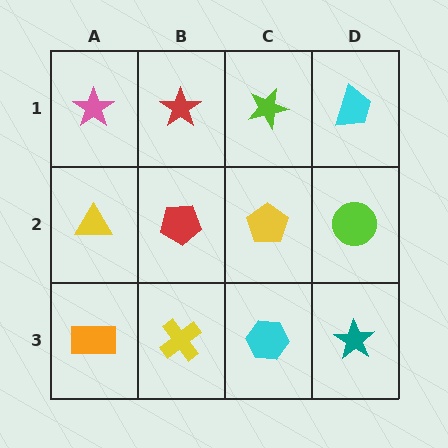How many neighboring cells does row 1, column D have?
2.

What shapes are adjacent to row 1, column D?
A lime circle (row 2, column D), a lime star (row 1, column C).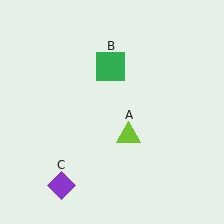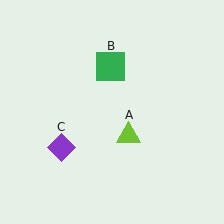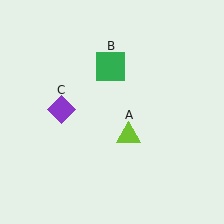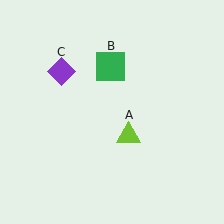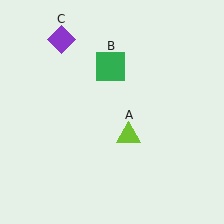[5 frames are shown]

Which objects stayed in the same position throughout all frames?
Lime triangle (object A) and green square (object B) remained stationary.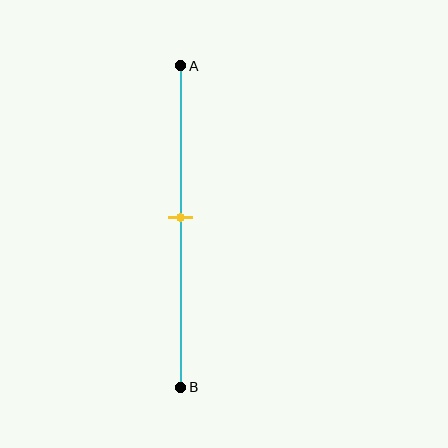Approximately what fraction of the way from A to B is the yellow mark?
The yellow mark is approximately 45% of the way from A to B.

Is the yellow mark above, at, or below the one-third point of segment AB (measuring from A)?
The yellow mark is below the one-third point of segment AB.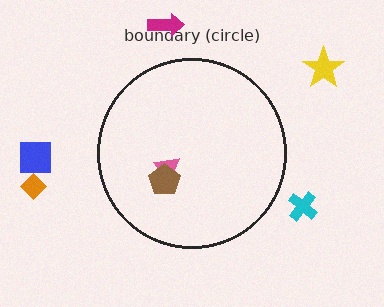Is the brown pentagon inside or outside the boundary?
Inside.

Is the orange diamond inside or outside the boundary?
Outside.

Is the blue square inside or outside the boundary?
Outside.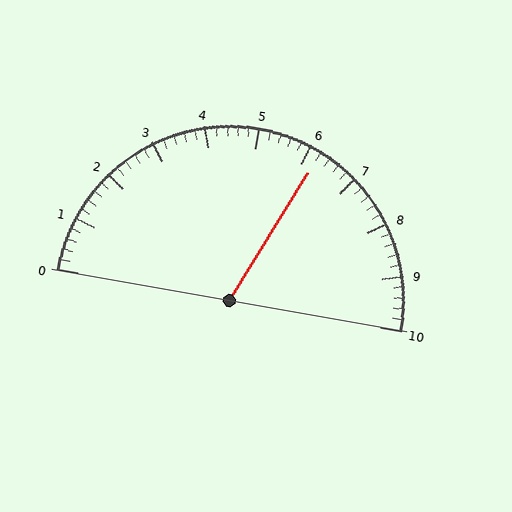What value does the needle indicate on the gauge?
The needle indicates approximately 6.2.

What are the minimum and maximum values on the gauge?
The gauge ranges from 0 to 10.